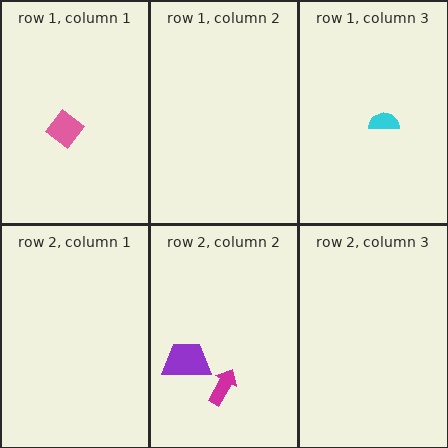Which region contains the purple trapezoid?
The row 2, column 2 region.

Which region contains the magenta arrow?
The row 2, column 2 region.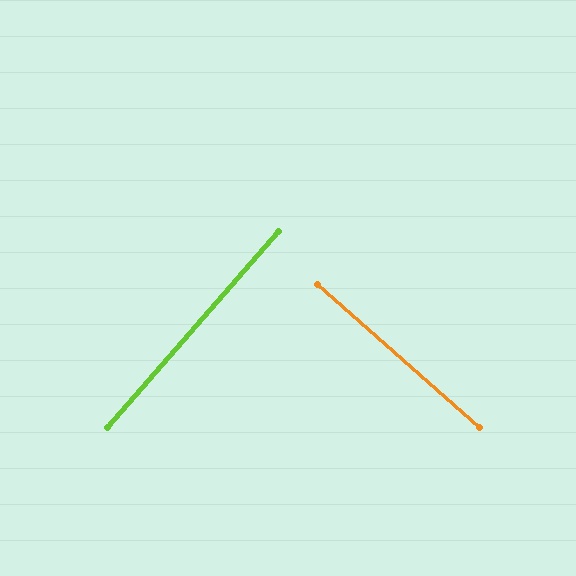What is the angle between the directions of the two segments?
Approximately 90 degrees.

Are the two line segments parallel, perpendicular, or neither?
Perpendicular — they meet at approximately 90°.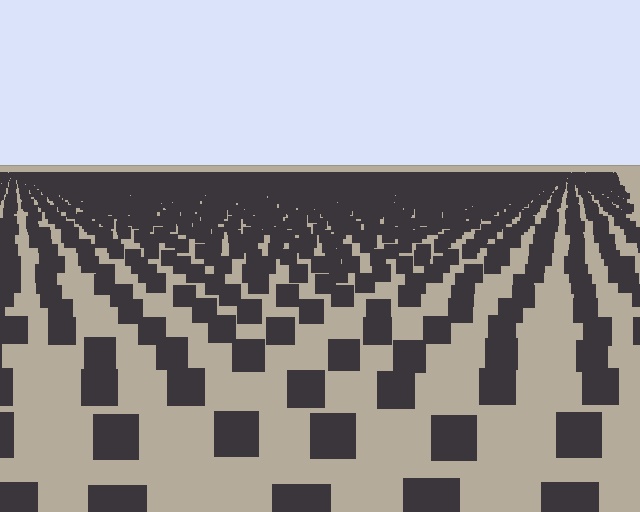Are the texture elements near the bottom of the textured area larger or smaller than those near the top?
Larger. Near the bottom, elements are closer to the viewer and appear at a bigger on-screen size.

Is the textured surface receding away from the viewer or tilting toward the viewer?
The surface is receding away from the viewer. Texture elements get smaller and denser toward the top.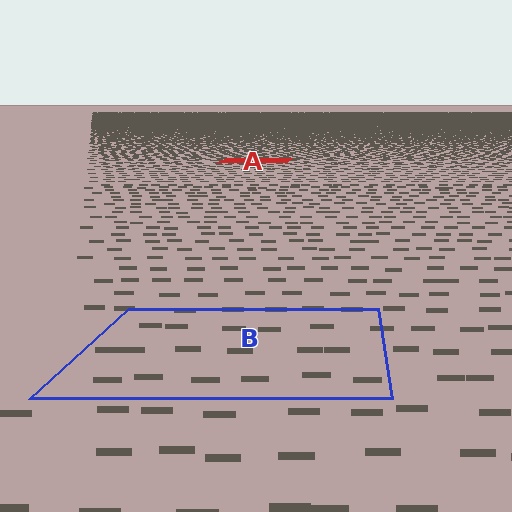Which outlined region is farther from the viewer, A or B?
Region A is farther from the viewer — the texture elements inside it appear smaller and more densely packed.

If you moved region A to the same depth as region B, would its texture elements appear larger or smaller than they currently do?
They would appear larger. At a closer depth, the same texture elements are projected at a bigger on-screen size.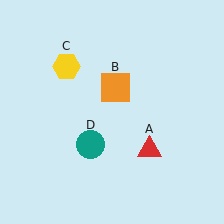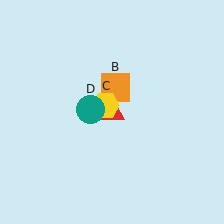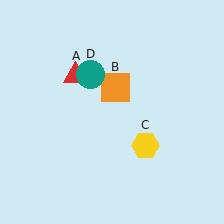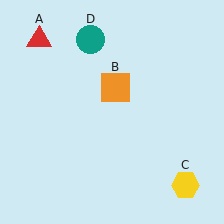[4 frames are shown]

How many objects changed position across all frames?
3 objects changed position: red triangle (object A), yellow hexagon (object C), teal circle (object D).